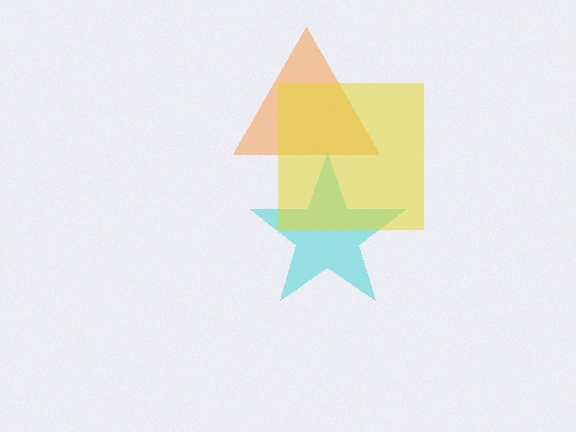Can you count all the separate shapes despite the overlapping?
Yes, there are 3 separate shapes.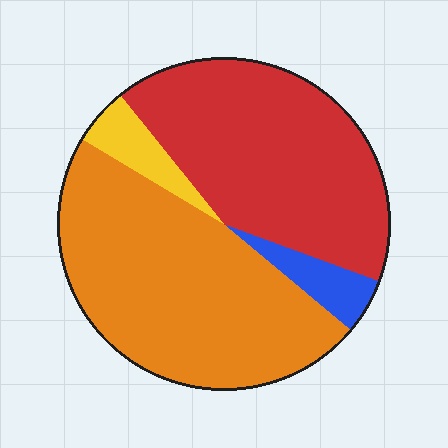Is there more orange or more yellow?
Orange.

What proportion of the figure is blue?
Blue covers roughly 5% of the figure.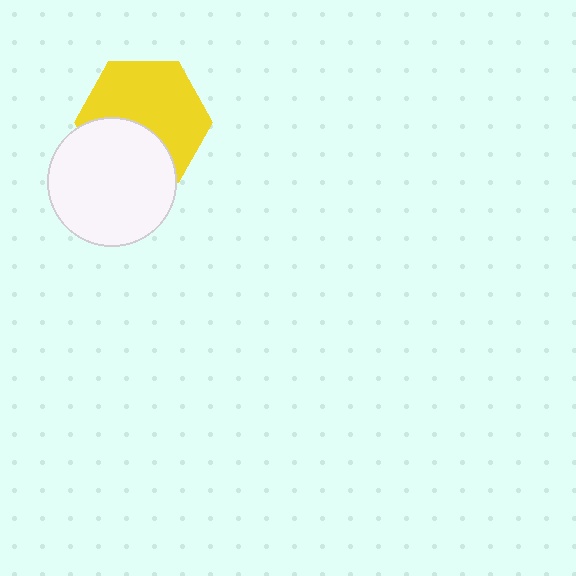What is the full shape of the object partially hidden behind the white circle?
The partially hidden object is a yellow hexagon.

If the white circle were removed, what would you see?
You would see the complete yellow hexagon.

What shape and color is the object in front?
The object in front is a white circle.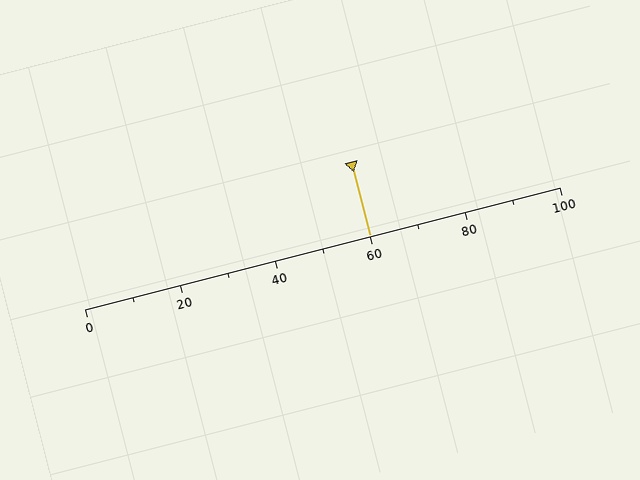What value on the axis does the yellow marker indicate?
The marker indicates approximately 60.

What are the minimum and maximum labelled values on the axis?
The axis runs from 0 to 100.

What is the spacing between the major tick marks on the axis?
The major ticks are spaced 20 apart.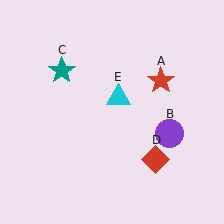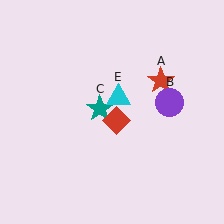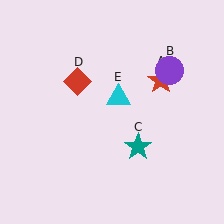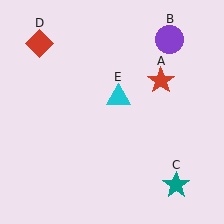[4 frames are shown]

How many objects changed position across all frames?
3 objects changed position: purple circle (object B), teal star (object C), red diamond (object D).